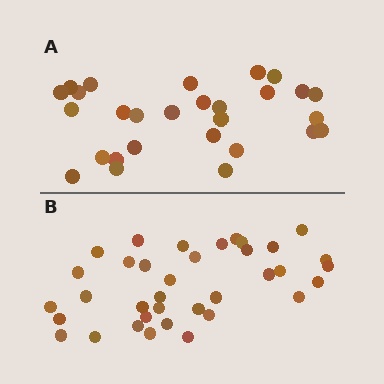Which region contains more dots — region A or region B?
Region B (the bottom region) has more dots.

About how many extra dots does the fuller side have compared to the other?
Region B has roughly 8 or so more dots than region A.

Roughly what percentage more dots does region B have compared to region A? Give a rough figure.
About 30% more.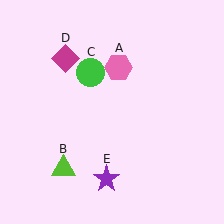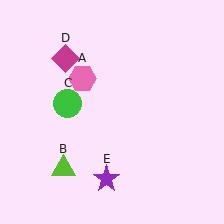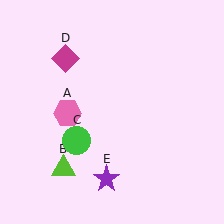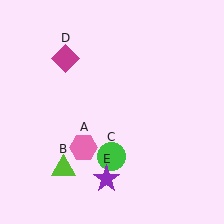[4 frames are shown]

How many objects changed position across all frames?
2 objects changed position: pink hexagon (object A), green circle (object C).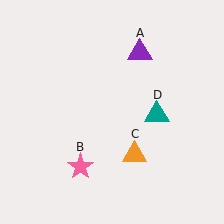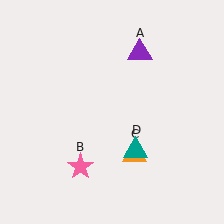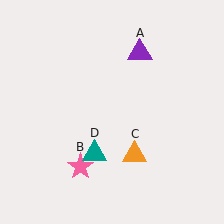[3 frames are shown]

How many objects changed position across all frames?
1 object changed position: teal triangle (object D).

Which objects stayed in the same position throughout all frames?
Purple triangle (object A) and pink star (object B) and orange triangle (object C) remained stationary.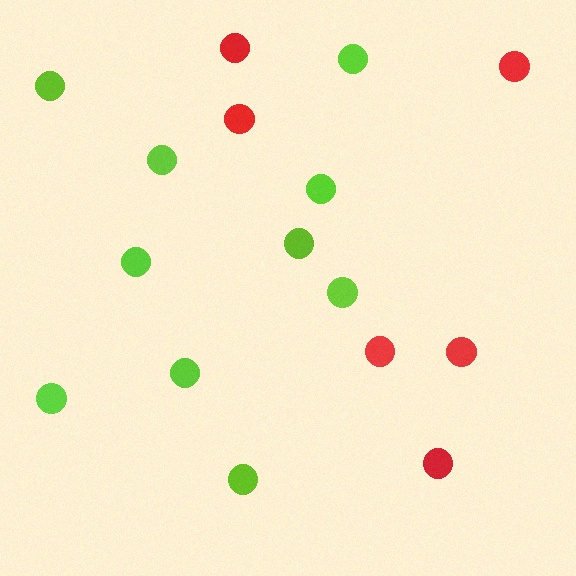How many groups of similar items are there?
There are 2 groups: one group of lime circles (10) and one group of red circles (6).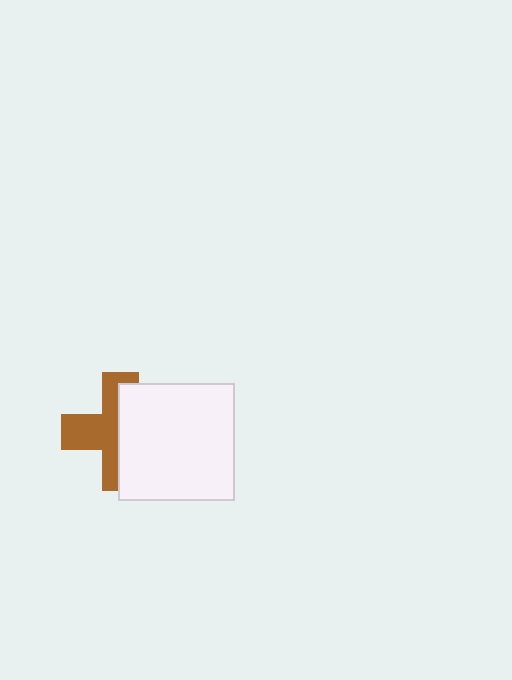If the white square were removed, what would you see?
You would see the complete brown cross.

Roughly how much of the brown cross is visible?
About half of it is visible (roughly 49%).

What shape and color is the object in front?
The object in front is a white square.